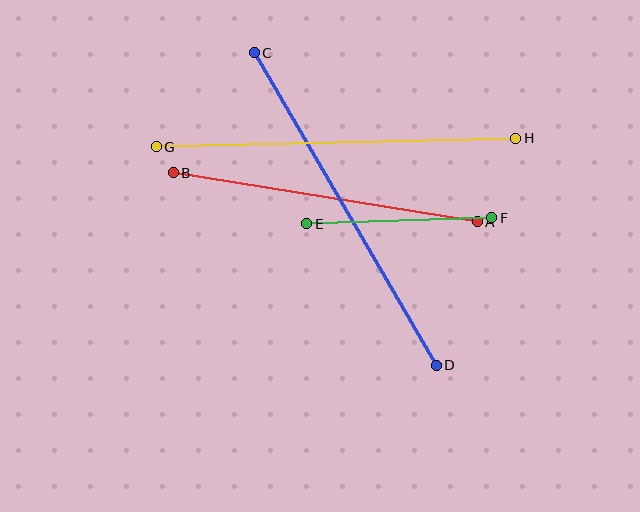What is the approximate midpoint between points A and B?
The midpoint is at approximately (325, 197) pixels.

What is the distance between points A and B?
The distance is approximately 308 pixels.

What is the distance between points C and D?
The distance is approximately 362 pixels.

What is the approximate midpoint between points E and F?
The midpoint is at approximately (399, 221) pixels.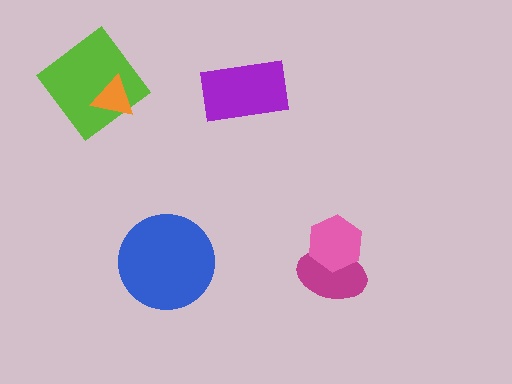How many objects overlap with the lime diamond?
1 object overlaps with the lime diamond.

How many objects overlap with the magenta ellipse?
1 object overlaps with the magenta ellipse.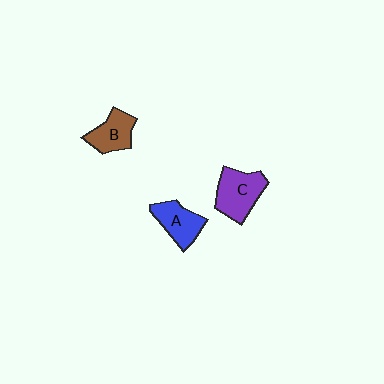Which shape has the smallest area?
Shape B (brown).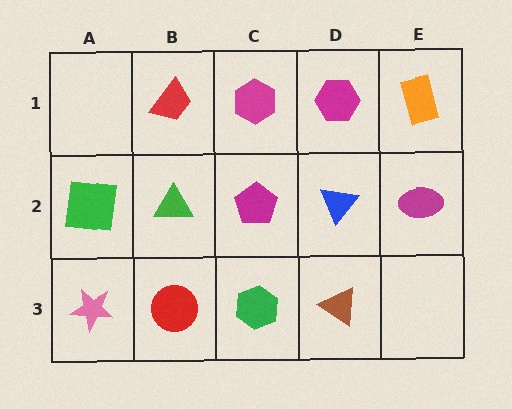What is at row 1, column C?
A magenta hexagon.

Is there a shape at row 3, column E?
No, that cell is empty.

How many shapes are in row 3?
4 shapes.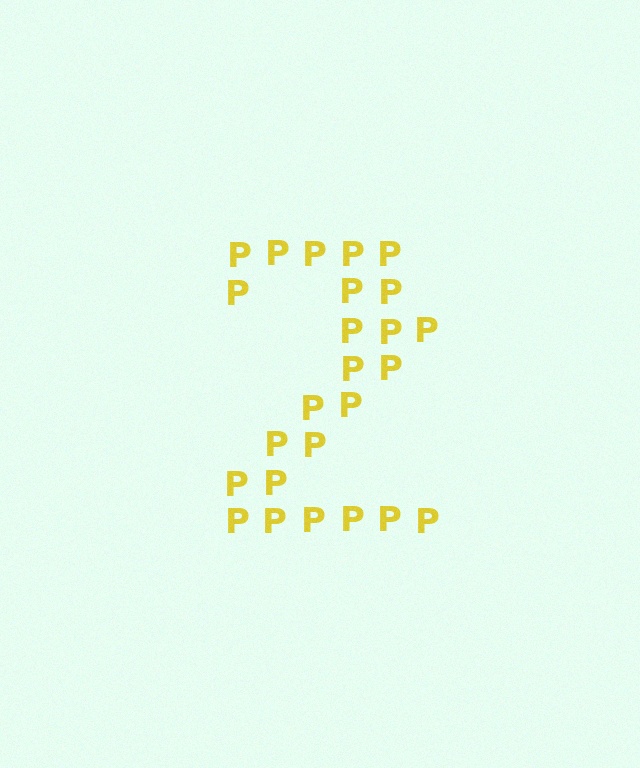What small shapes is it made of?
It is made of small letter P's.